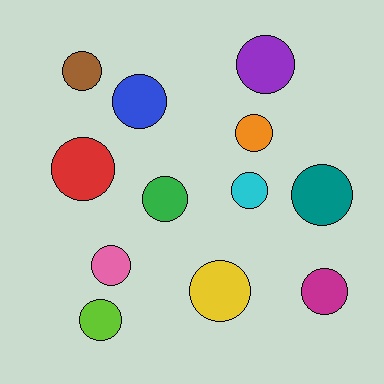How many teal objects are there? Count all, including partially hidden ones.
There is 1 teal object.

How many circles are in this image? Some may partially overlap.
There are 12 circles.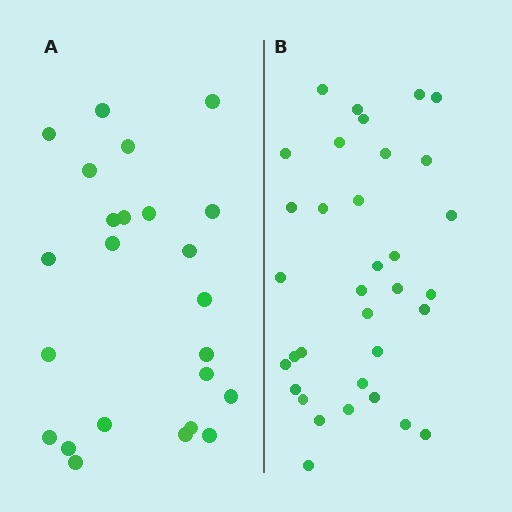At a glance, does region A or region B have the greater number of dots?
Region B (the right region) has more dots.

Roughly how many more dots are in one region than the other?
Region B has roughly 10 or so more dots than region A.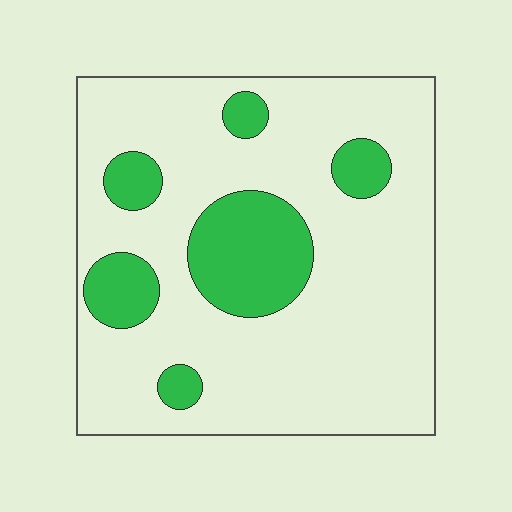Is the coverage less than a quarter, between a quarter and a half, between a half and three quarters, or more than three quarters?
Less than a quarter.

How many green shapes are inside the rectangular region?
6.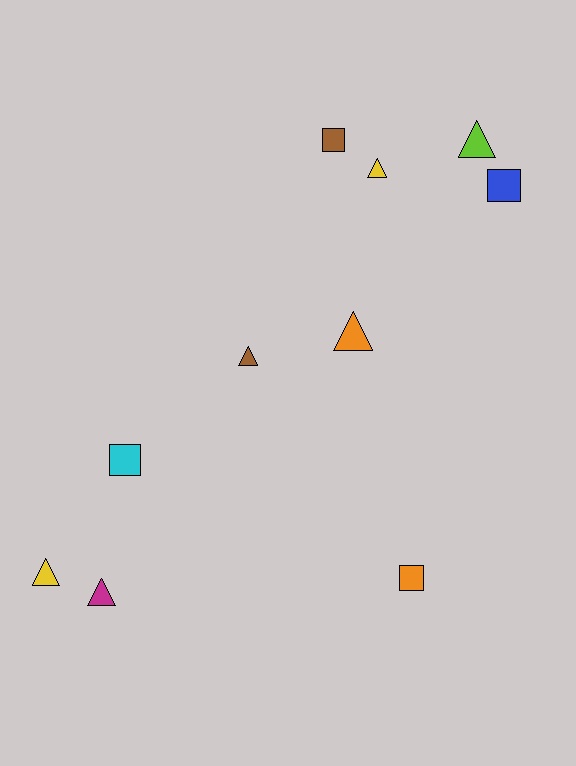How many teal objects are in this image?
There are no teal objects.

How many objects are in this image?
There are 10 objects.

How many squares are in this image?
There are 4 squares.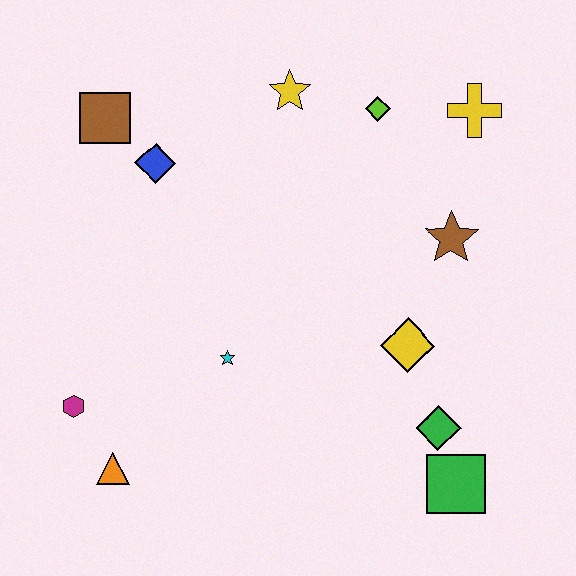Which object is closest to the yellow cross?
The lime diamond is closest to the yellow cross.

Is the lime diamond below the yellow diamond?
No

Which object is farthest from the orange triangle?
The yellow cross is farthest from the orange triangle.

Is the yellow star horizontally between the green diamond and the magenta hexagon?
Yes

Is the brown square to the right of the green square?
No